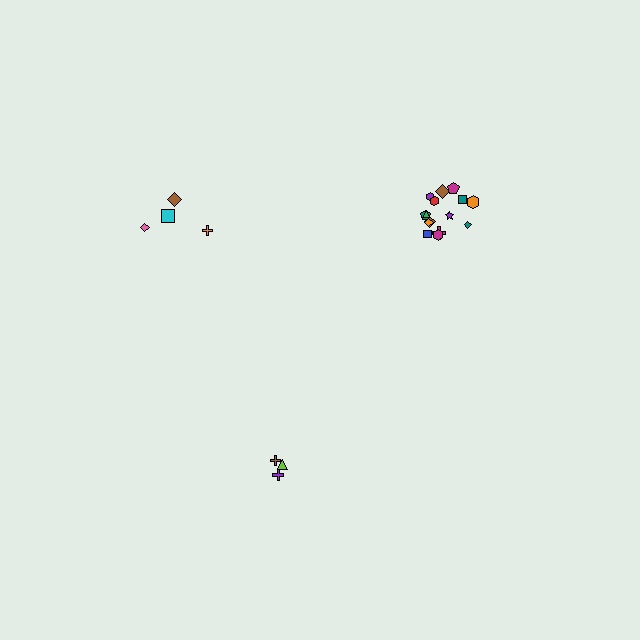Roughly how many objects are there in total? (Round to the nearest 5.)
Roughly 20 objects in total.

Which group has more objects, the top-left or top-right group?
The top-right group.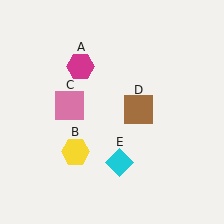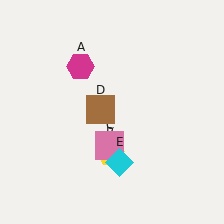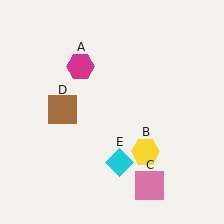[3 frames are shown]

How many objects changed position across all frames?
3 objects changed position: yellow hexagon (object B), pink square (object C), brown square (object D).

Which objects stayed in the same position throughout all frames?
Magenta hexagon (object A) and cyan diamond (object E) remained stationary.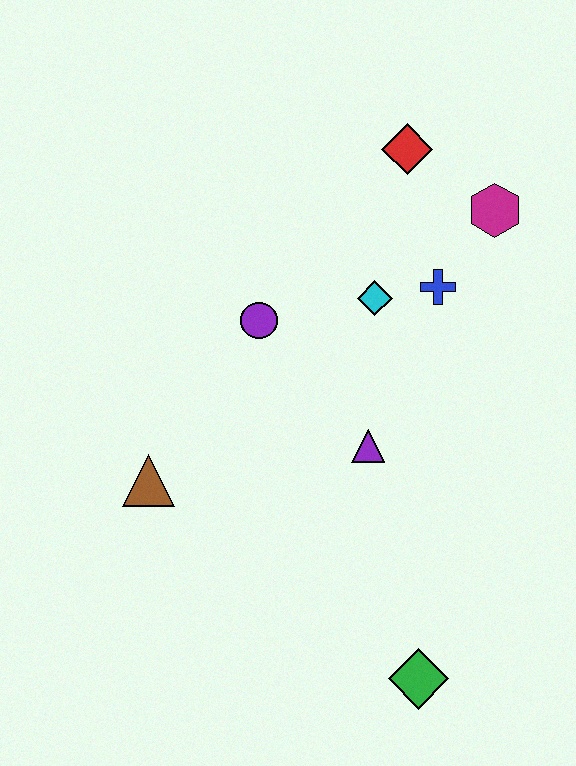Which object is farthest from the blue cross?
The green diamond is farthest from the blue cross.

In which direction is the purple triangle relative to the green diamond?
The purple triangle is above the green diamond.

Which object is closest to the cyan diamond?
The blue cross is closest to the cyan diamond.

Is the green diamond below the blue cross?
Yes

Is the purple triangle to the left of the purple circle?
No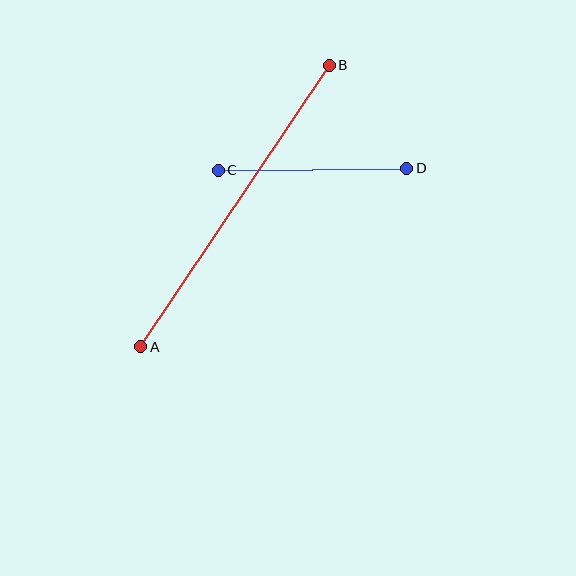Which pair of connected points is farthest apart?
Points A and B are farthest apart.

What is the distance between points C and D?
The distance is approximately 189 pixels.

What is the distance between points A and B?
The distance is approximately 339 pixels.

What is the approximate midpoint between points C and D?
The midpoint is at approximately (312, 169) pixels.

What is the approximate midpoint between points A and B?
The midpoint is at approximately (235, 206) pixels.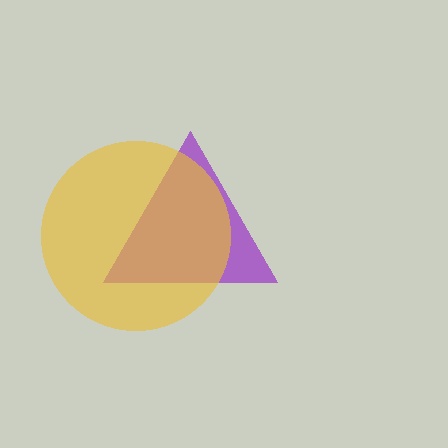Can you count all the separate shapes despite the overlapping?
Yes, there are 2 separate shapes.